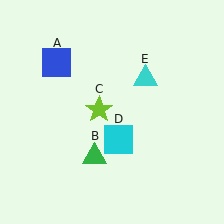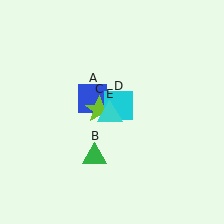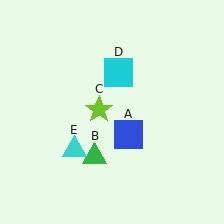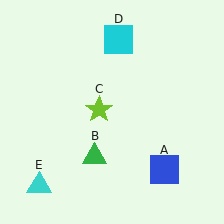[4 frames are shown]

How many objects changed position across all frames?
3 objects changed position: blue square (object A), cyan square (object D), cyan triangle (object E).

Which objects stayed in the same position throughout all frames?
Green triangle (object B) and lime star (object C) remained stationary.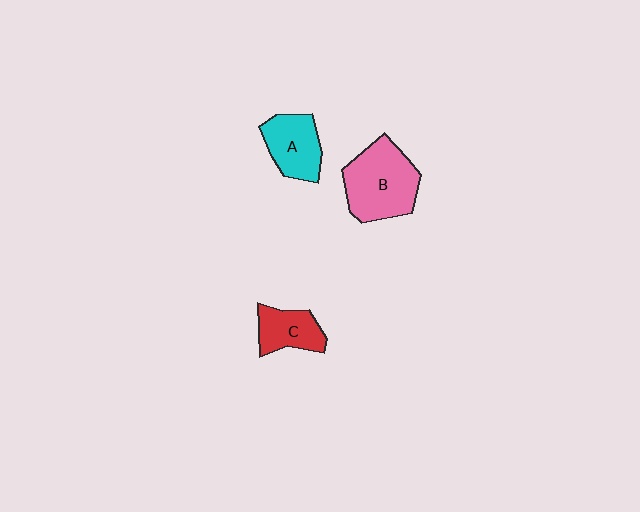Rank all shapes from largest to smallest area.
From largest to smallest: B (pink), A (cyan), C (red).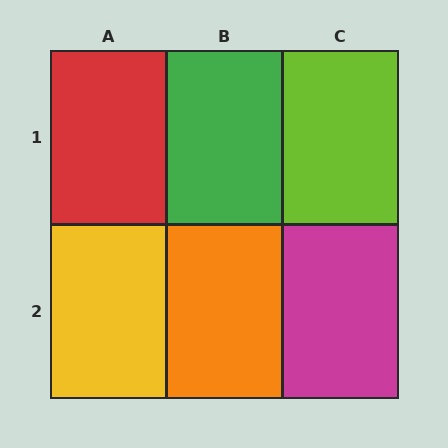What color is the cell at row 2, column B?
Orange.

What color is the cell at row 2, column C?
Magenta.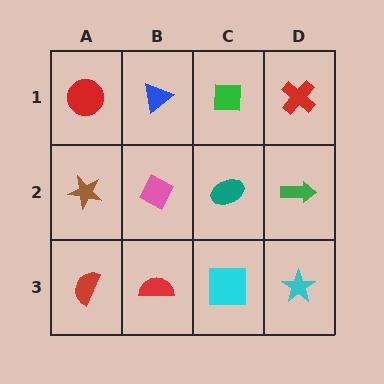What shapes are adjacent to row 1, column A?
A brown star (row 2, column A), a blue triangle (row 1, column B).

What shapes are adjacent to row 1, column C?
A teal ellipse (row 2, column C), a blue triangle (row 1, column B), a red cross (row 1, column D).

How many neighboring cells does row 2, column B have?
4.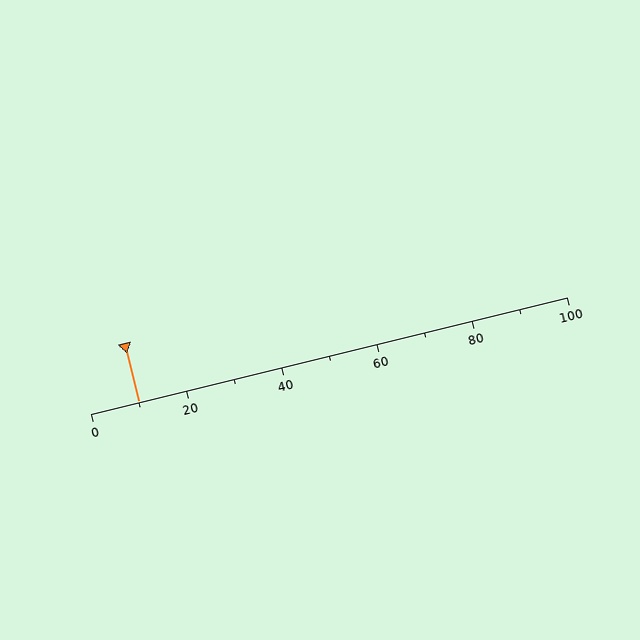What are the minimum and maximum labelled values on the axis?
The axis runs from 0 to 100.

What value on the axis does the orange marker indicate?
The marker indicates approximately 10.